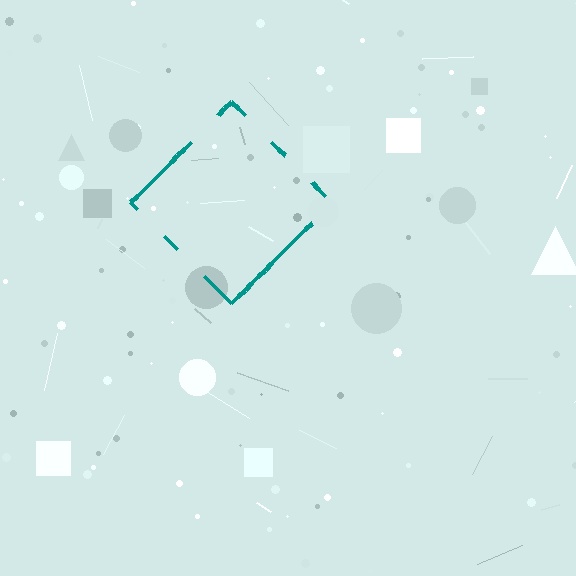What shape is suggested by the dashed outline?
The dashed outline suggests a diamond.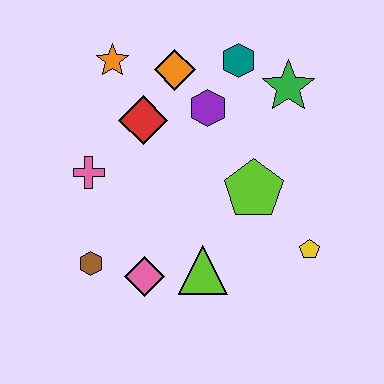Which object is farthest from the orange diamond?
The yellow pentagon is farthest from the orange diamond.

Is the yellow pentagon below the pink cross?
Yes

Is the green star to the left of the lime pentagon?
No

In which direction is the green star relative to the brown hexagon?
The green star is to the right of the brown hexagon.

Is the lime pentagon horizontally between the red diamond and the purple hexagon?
No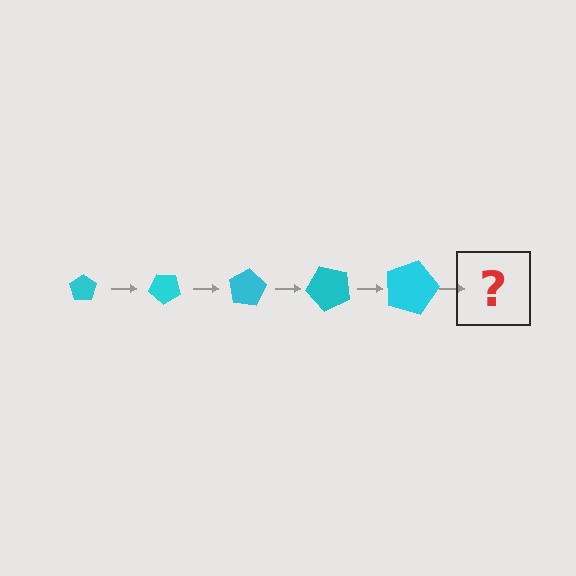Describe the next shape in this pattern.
It should be a pentagon, larger than the previous one and rotated 200 degrees from the start.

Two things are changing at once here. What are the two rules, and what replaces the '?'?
The two rules are that the pentagon grows larger each step and it rotates 40 degrees each step. The '?' should be a pentagon, larger than the previous one and rotated 200 degrees from the start.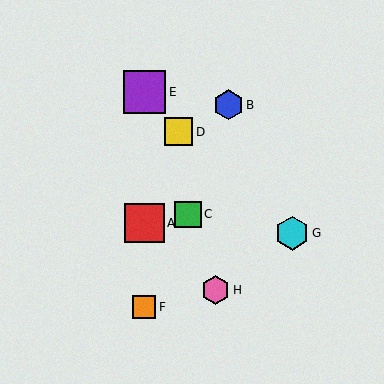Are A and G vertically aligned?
No, A is at x≈144 and G is at x≈292.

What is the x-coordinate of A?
Object A is at x≈144.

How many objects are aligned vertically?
3 objects (A, E, F) are aligned vertically.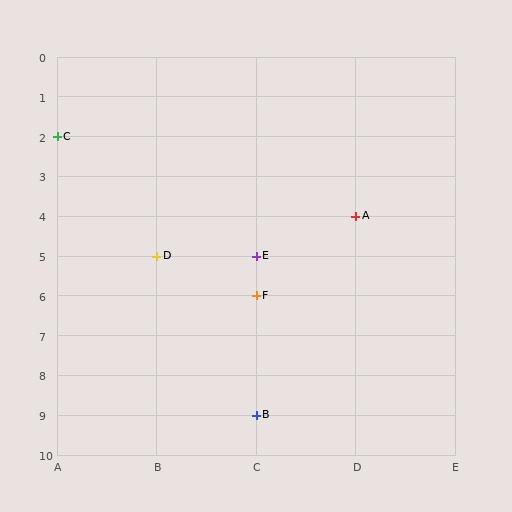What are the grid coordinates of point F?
Point F is at grid coordinates (C, 6).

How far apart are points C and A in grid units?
Points C and A are 3 columns and 2 rows apart (about 3.6 grid units diagonally).